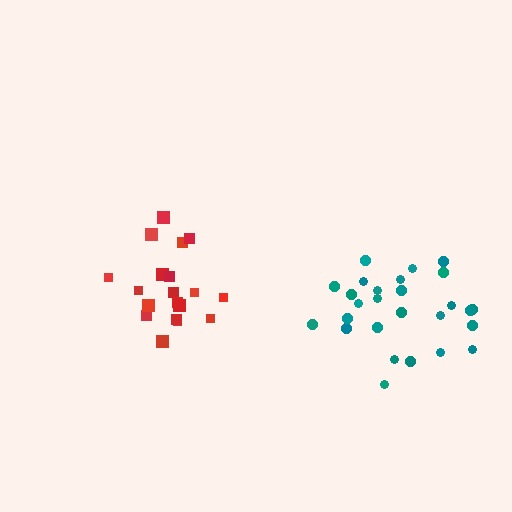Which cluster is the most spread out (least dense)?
Teal.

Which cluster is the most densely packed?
Red.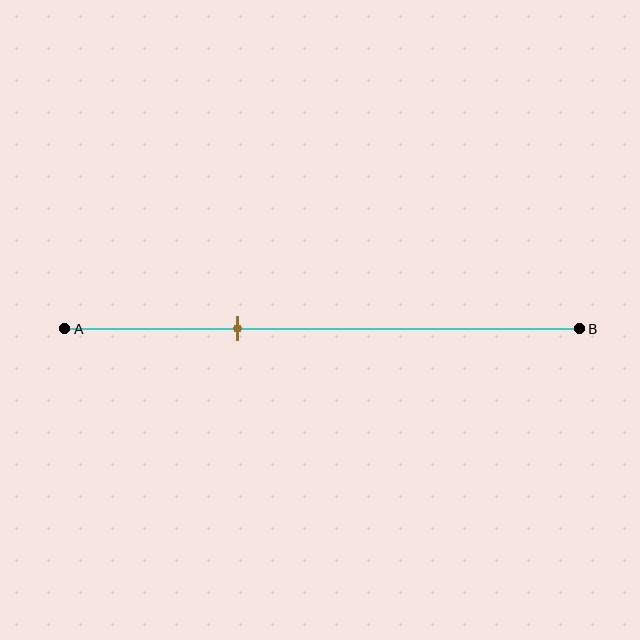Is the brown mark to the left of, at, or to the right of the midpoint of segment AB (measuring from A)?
The brown mark is to the left of the midpoint of segment AB.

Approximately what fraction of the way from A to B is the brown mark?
The brown mark is approximately 35% of the way from A to B.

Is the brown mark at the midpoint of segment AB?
No, the mark is at about 35% from A, not at the 50% midpoint.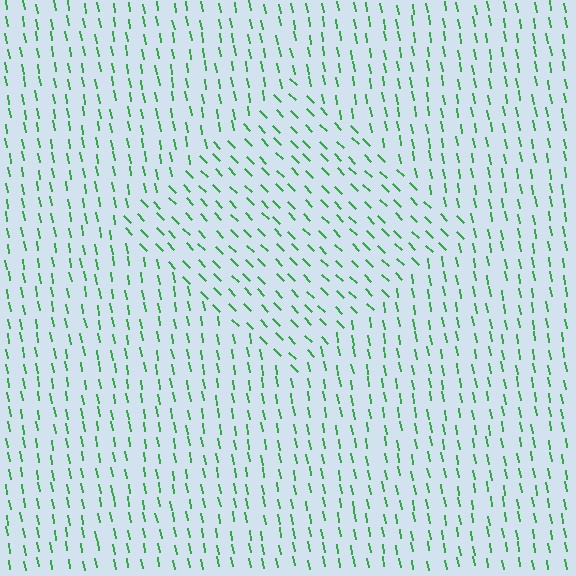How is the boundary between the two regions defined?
The boundary is defined purely by a change in line orientation (approximately 35 degrees difference). All lines are the same color and thickness.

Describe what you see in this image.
The image is filled with small green line segments. A diamond region in the image has lines oriented differently from the surrounding lines, creating a visible texture boundary.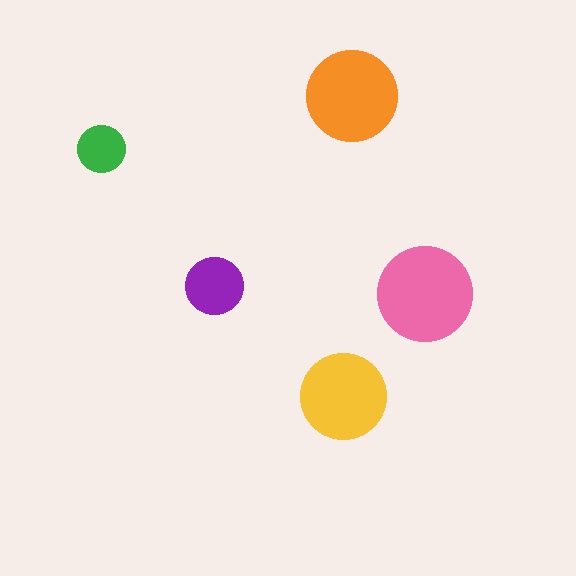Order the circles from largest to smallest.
the pink one, the orange one, the yellow one, the purple one, the green one.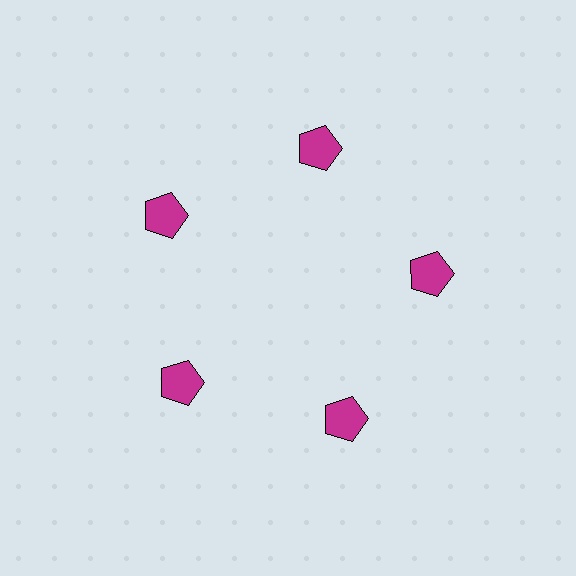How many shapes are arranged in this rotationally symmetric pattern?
There are 5 shapes, arranged in 5 groups of 1.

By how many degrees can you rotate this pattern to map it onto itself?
The pattern maps onto itself every 72 degrees of rotation.